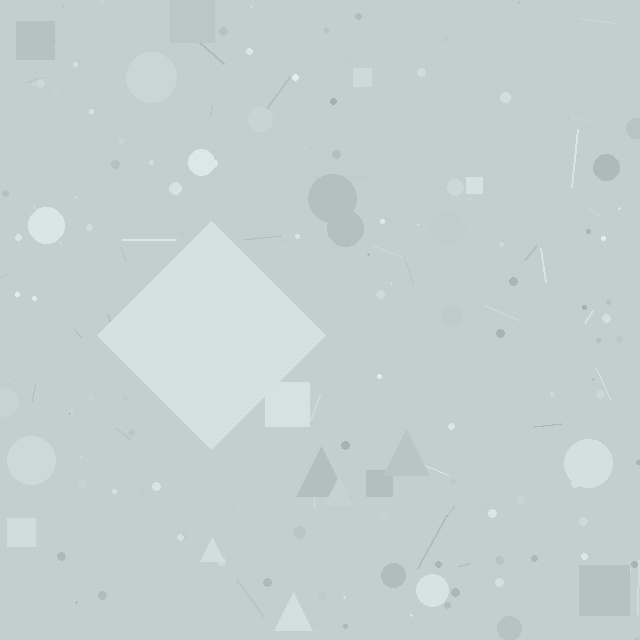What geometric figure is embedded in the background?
A diamond is embedded in the background.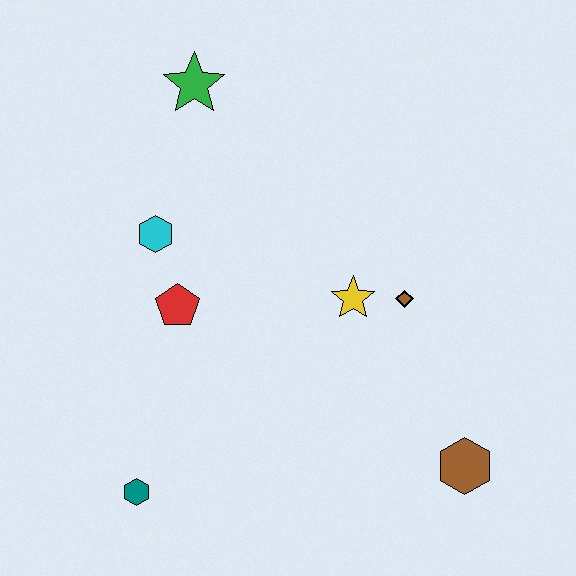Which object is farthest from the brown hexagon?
The green star is farthest from the brown hexagon.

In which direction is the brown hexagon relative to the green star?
The brown hexagon is below the green star.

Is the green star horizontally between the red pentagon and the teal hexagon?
No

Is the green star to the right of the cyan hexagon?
Yes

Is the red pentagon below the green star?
Yes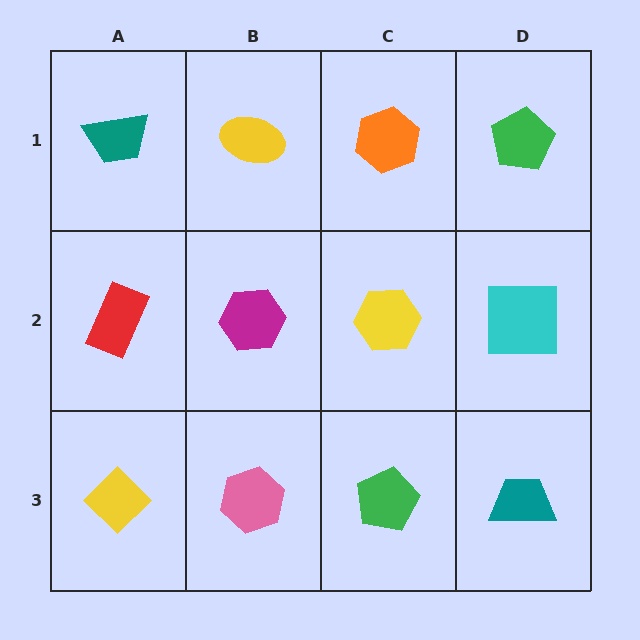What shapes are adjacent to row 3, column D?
A cyan square (row 2, column D), a green pentagon (row 3, column C).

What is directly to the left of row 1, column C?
A yellow ellipse.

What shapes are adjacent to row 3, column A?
A red rectangle (row 2, column A), a pink hexagon (row 3, column B).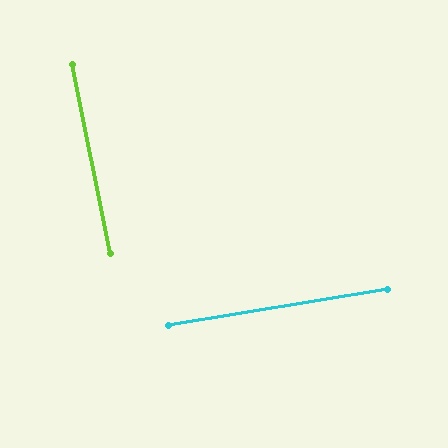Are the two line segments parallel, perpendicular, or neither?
Perpendicular — they meet at approximately 88°.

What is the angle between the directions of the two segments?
Approximately 88 degrees.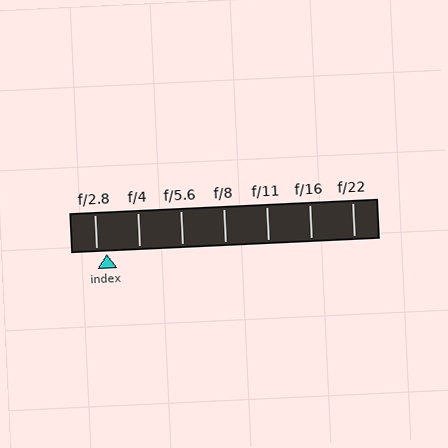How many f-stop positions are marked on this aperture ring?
There are 7 f-stop positions marked.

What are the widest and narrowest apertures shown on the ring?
The widest aperture shown is f/2.8 and the narrowest is f/22.